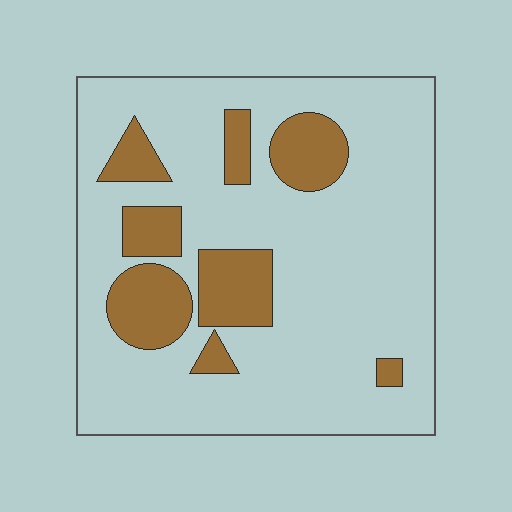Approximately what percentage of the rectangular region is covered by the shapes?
Approximately 20%.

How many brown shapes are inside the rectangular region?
8.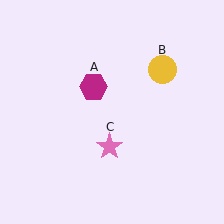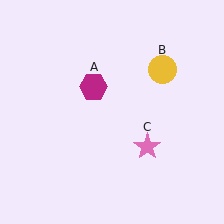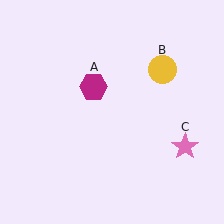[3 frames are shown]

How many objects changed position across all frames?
1 object changed position: pink star (object C).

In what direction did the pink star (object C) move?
The pink star (object C) moved right.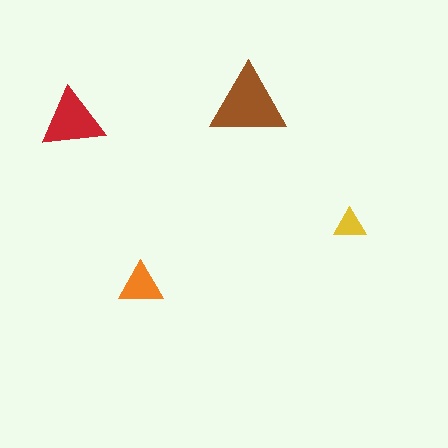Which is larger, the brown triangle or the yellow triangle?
The brown one.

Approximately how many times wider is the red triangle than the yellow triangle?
About 2 times wider.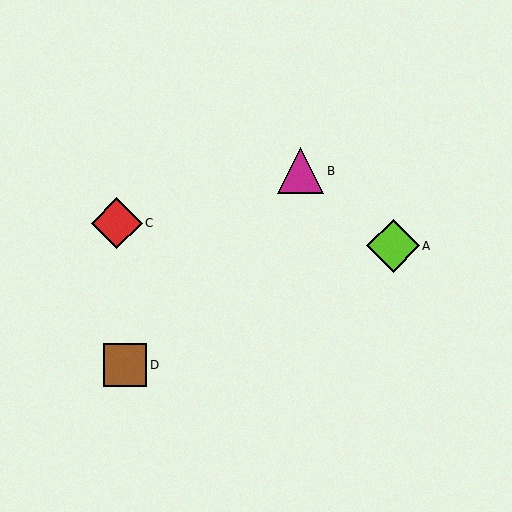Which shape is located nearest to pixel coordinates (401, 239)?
The lime diamond (labeled A) at (393, 246) is nearest to that location.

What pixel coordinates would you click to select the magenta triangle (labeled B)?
Click at (301, 171) to select the magenta triangle B.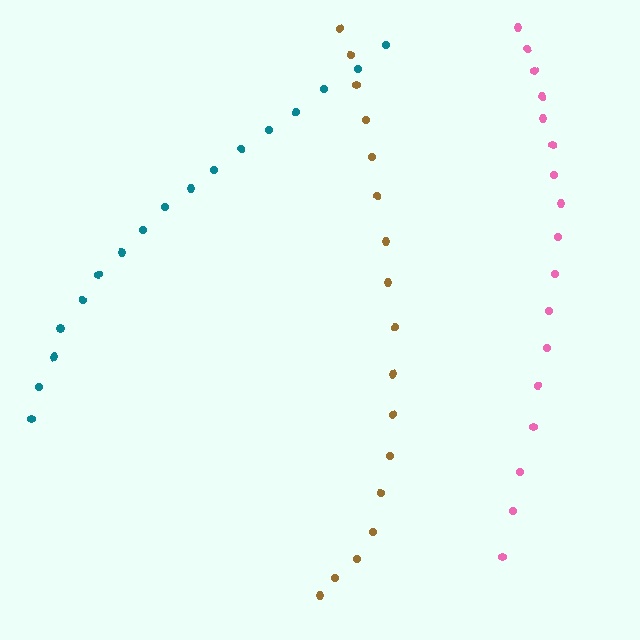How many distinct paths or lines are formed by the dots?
There are 3 distinct paths.